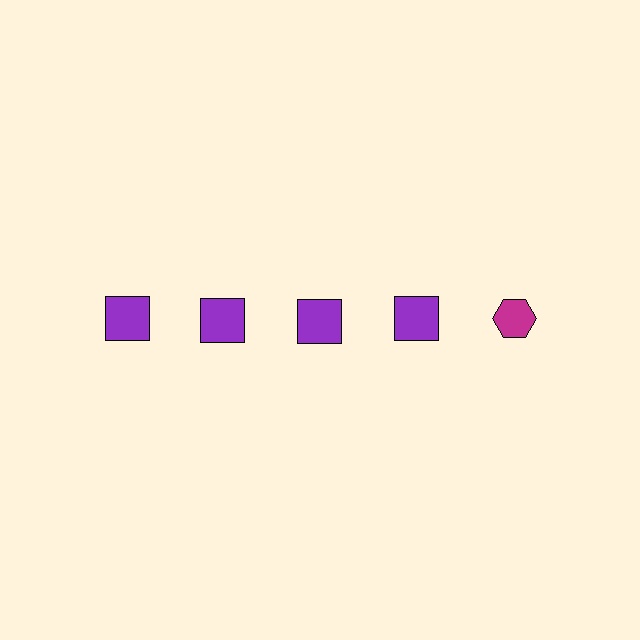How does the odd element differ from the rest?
It differs in both color (magenta instead of purple) and shape (hexagon instead of square).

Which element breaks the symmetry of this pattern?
The magenta hexagon in the top row, rightmost column breaks the symmetry. All other shapes are purple squares.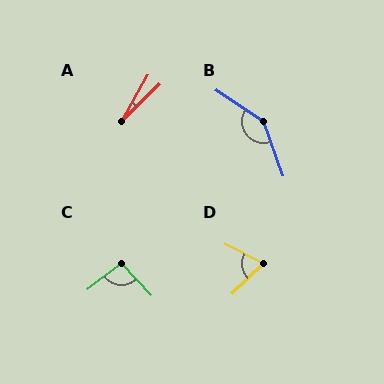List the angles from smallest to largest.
A (16°), D (71°), C (95°), B (143°).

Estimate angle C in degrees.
Approximately 95 degrees.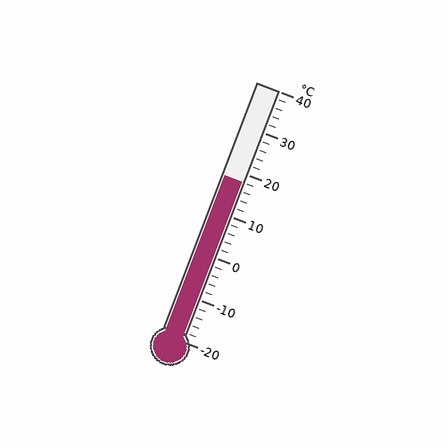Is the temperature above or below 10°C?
The temperature is above 10°C.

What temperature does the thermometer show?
The thermometer shows approximately 18°C.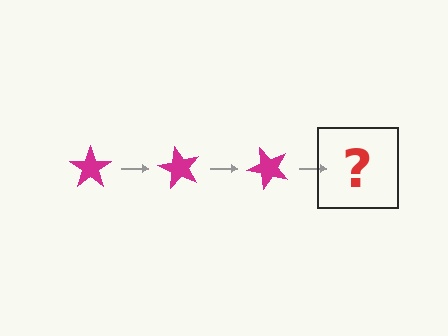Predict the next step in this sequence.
The next step is a magenta star rotated 180 degrees.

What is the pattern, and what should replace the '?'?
The pattern is that the star rotates 60 degrees each step. The '?' should be a magenta star rotated 180 degrees.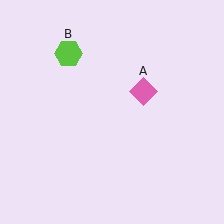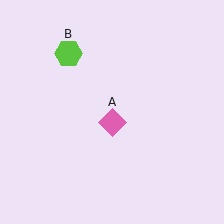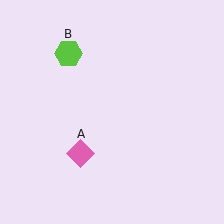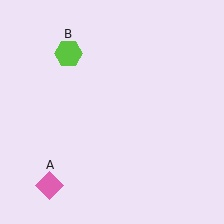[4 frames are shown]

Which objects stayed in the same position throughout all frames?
Lime hexagon (object B) remained stationary.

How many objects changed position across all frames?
1 object changed position: pink diamond (object A).